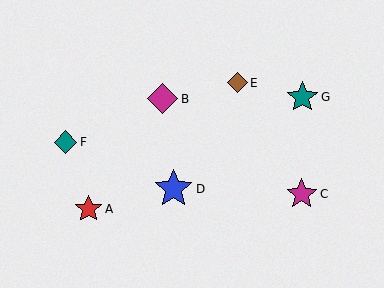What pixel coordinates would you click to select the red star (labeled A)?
Click at (88, 209) to select the red star A.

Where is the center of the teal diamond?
The center of the teal diamond is at (65, 142).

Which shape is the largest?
The blue star (labeled D) is the largest.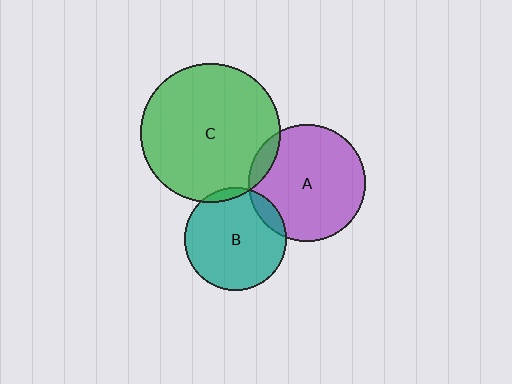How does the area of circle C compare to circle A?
Approximately 1.4 times.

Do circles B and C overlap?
Yes.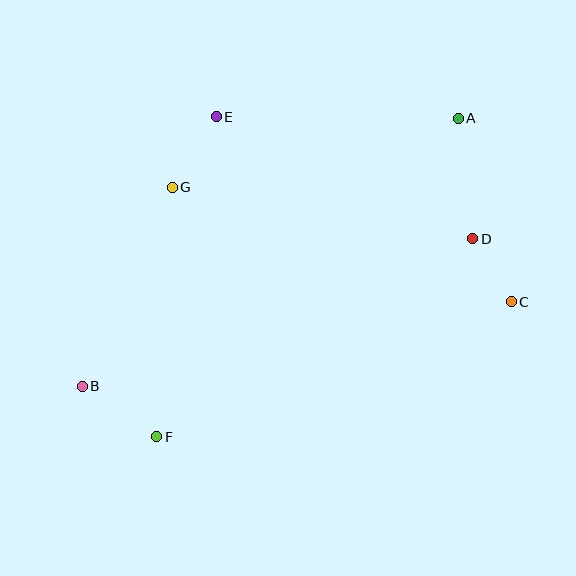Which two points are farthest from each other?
Points A and B are farthest from each other.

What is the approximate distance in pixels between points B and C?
The distance between B and C is approximately 437 pixels.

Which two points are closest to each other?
Points C and D are closest to each other.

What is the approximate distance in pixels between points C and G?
The distance between C and G is approximately 358 pixels.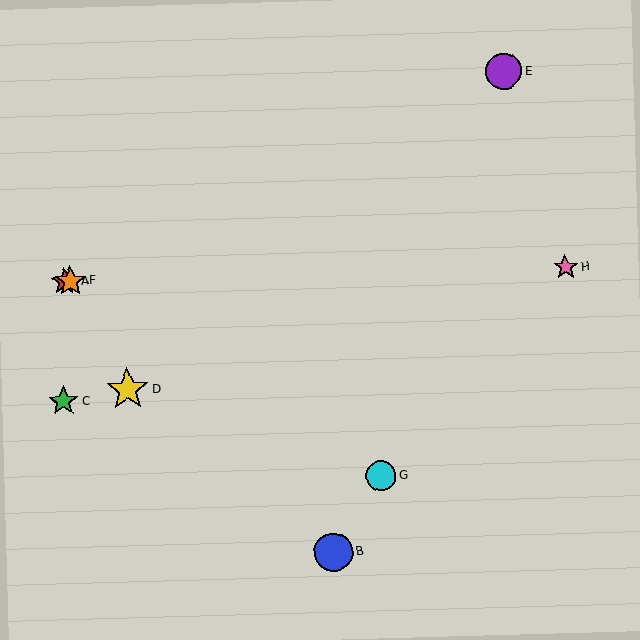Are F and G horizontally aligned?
No, F is at y≈281 and G is at y≈476.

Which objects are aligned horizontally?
Objects A, F, H are aligned horizontally.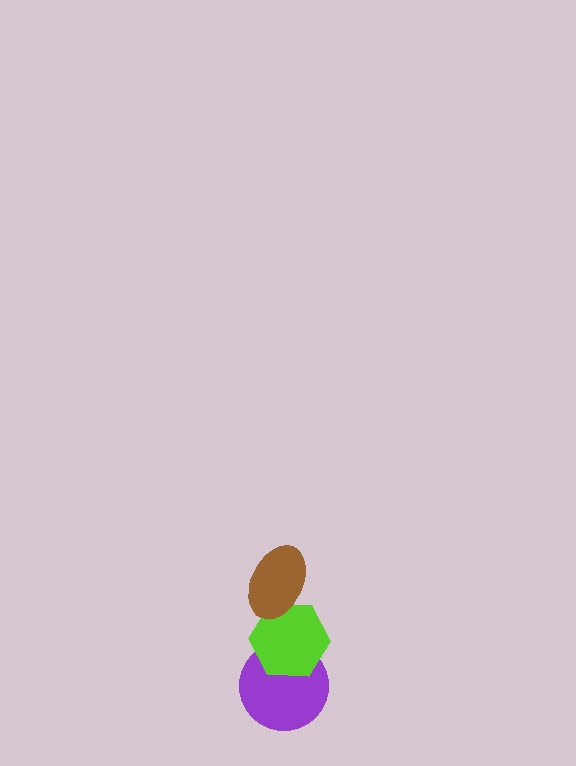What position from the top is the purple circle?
The purple circle is 3rd from the top.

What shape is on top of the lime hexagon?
The brown ellipse is on top of the lime hexagon.